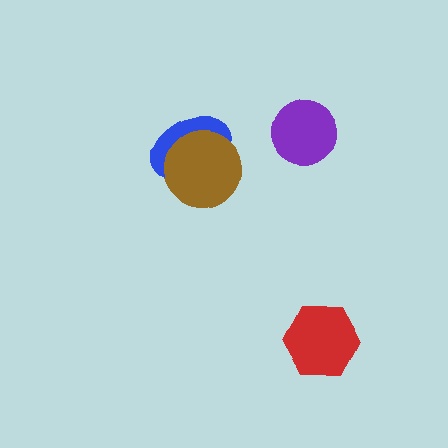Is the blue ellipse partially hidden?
Yes, it is partially covered by another shape.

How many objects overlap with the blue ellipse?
1 object overlaps with the blue ellipse.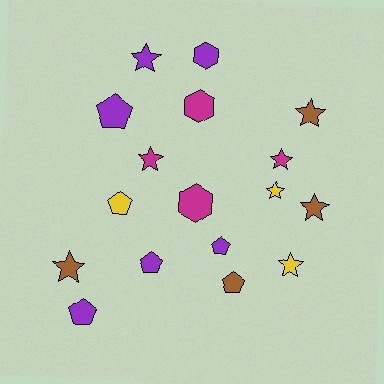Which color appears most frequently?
Purple, with 6 objects.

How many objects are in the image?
There are 17 objects.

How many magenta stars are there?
There are 2 magenta stars.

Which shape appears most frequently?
Star, with 8 objects.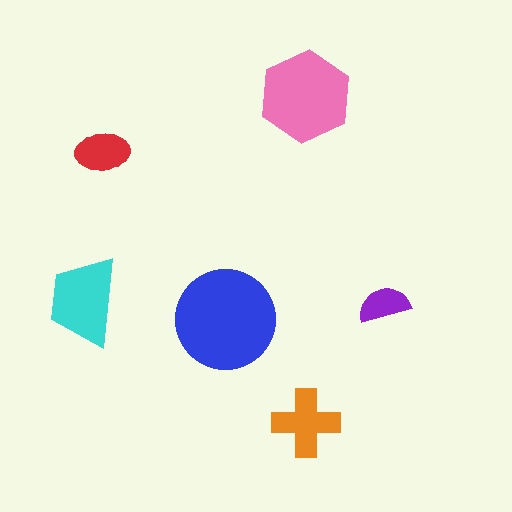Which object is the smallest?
The purple semicircle.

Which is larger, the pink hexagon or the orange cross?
The pink hexagon.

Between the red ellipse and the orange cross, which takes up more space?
The orange cross.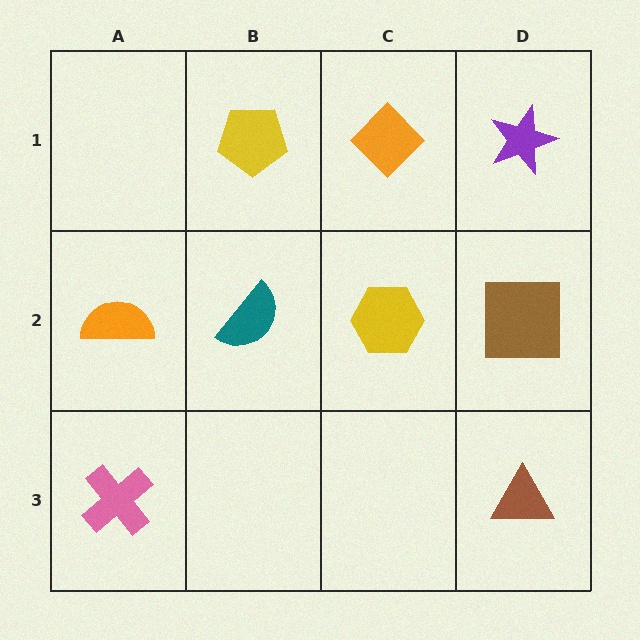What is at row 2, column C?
A yellow hexagon.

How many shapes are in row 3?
2 shapes.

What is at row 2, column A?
An orange semicircle.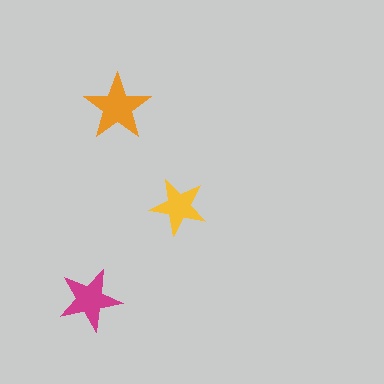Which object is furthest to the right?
The yellow star is rightmost.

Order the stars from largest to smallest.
the orange one, the magenta one, the yellow one.